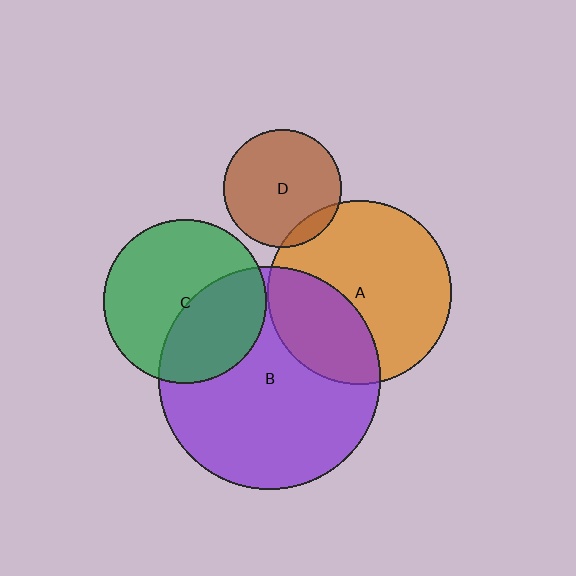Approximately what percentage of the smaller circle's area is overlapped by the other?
Approximately 35%.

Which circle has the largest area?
Circle B (purple).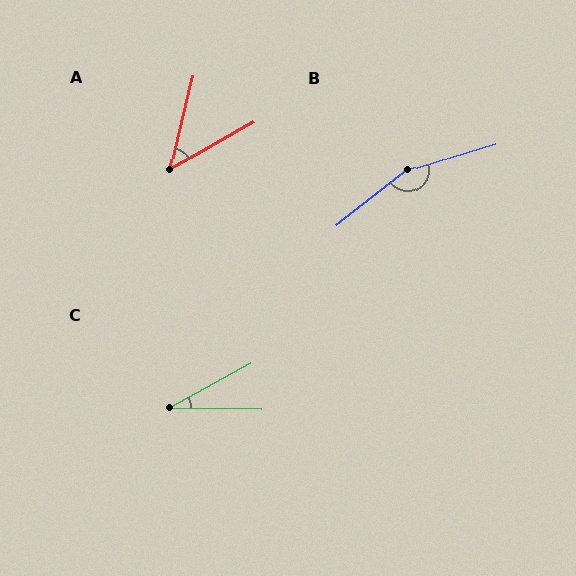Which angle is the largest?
B, at approximately 159 degrees.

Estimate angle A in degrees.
Approximately 47 degrees.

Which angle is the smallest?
C, at approximately 30 degrees.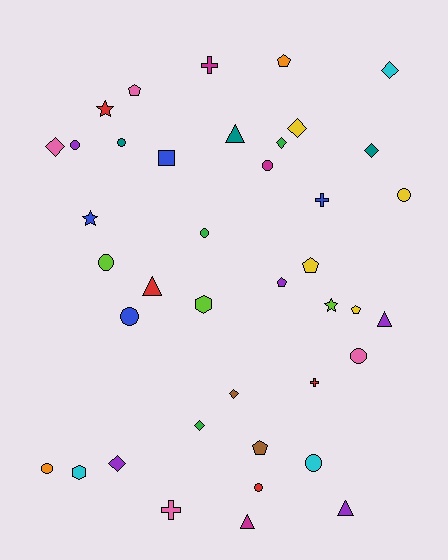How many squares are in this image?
There is 1 square.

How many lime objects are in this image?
There are 3 lime objects.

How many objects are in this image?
There are 40 objects.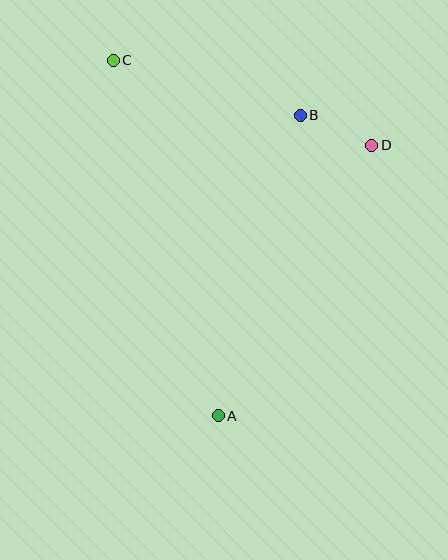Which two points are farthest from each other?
Points A and C are farthest from each other.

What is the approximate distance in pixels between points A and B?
The distance between A and B is approximately 311 pixels.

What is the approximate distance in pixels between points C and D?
The distance between C and D is approximately 272 pixels.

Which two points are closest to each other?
Points B and D are closest to each other.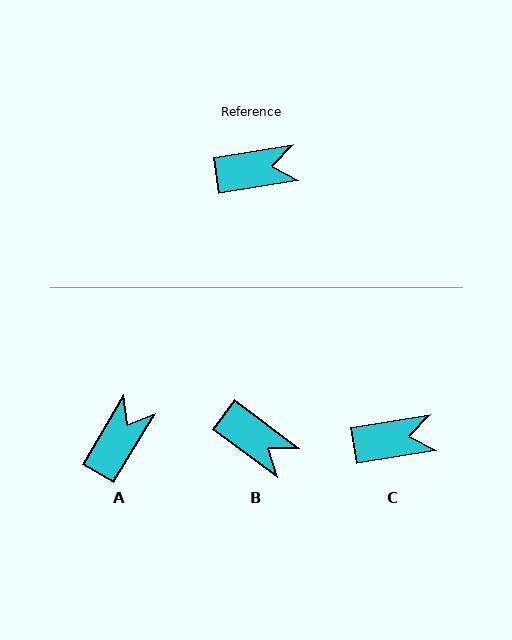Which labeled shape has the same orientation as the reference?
C.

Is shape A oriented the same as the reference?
No, it is off by about 50 degrees.